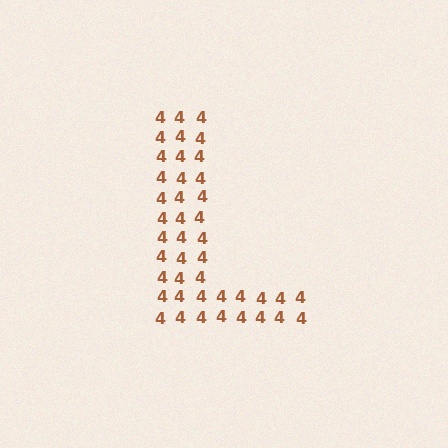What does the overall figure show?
The overall figure shows the letter L.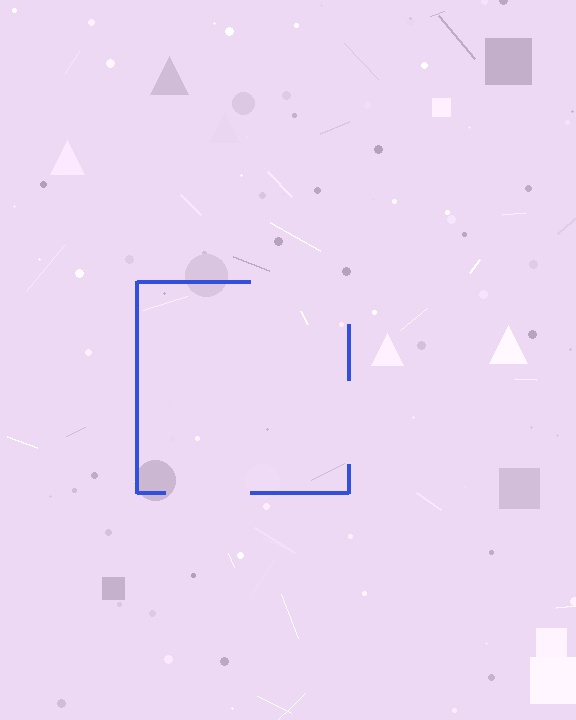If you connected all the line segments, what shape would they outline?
They would outline a square.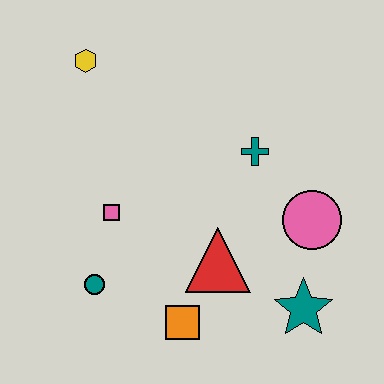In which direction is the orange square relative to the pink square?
The orange square is below the pink square.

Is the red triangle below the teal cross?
Yes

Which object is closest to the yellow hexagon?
The pink square is closest to the yellow hexagon.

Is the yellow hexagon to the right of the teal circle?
No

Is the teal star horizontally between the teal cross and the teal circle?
No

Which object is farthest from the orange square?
The yellow hexagon is farthest from the orange square.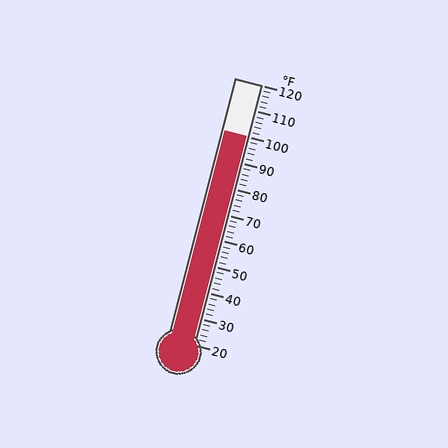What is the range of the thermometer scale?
The thermometer scale ranges from 20°F to 120°F.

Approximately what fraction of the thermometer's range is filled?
The thermometer is filled to approximately 80% of its range.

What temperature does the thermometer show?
The thermometer shows approximately 100°F.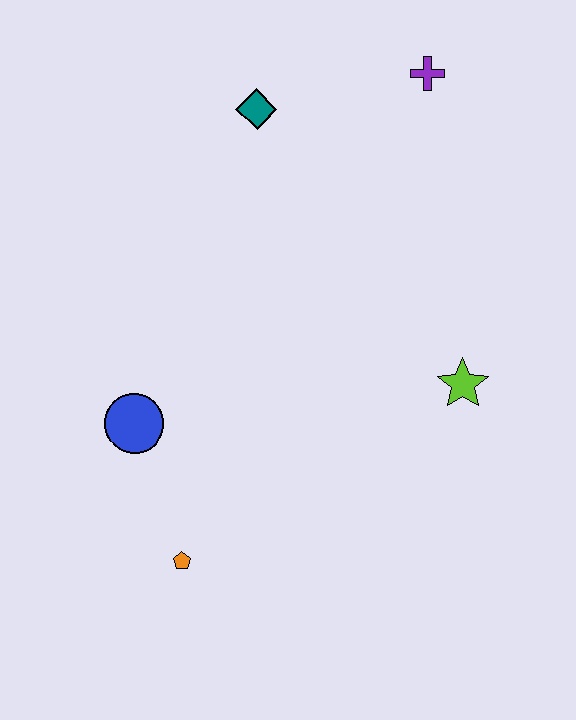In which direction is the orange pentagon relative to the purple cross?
The orange pentagon is below the purple cross.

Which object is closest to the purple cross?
The teal diamond is closest to the purple cross.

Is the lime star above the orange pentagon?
Yes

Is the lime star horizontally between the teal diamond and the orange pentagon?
No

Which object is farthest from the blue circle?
The purple cross is farthest from the blue circle.